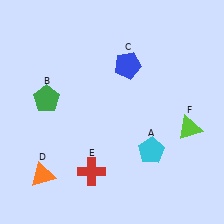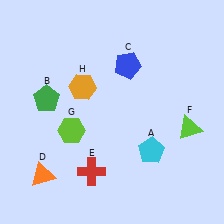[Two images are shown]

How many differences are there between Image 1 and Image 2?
There are 2 differences between the two images.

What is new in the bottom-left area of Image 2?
A lime hexagon (G) was added in the bottom-left area of Image 2.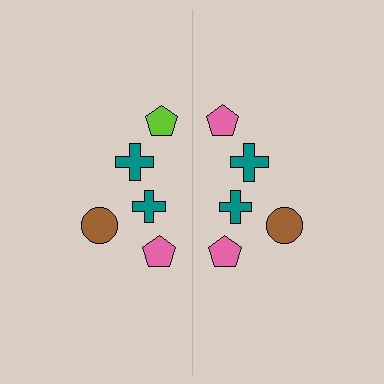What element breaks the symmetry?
The pink pentagon on the right side breaks the symmetry — its mirror counterpart is lime.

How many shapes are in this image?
There are 10 shapes in this image.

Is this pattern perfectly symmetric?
No, the pattern is not perfectly symmetric. The pink pentagon on the right side breaks the symmetry — its mirror counterpart is lime.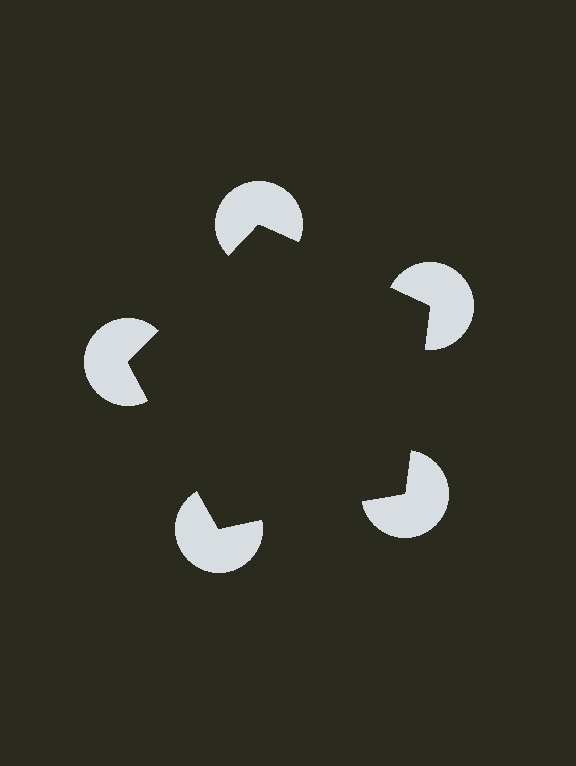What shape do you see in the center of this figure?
An illusory pentagon — its edges are inferred from the aligned wedge cuts in the pac-man discs, not physically drawn.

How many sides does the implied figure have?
5 sides.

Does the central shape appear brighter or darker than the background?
It typically appears slightly darker than the background, even though no actual brightness change is drawn.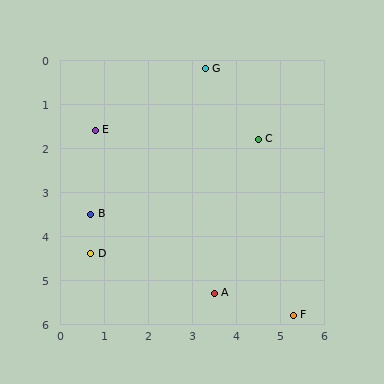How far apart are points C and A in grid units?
Points C and A are about 3.6 grid units apart.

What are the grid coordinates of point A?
Point A is at approximately (3.5, 5.3).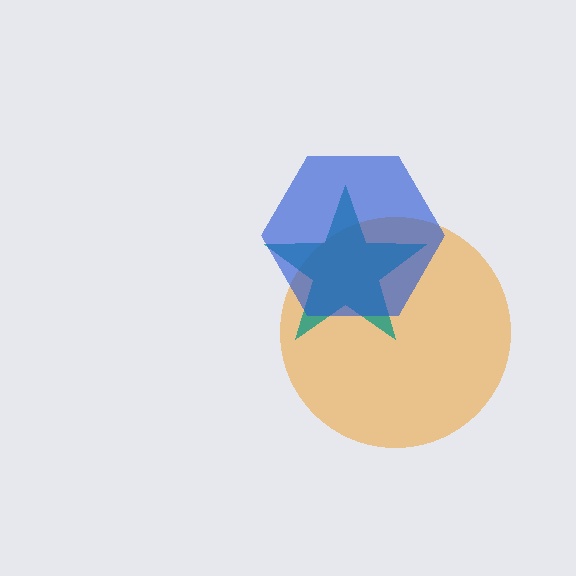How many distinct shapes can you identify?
There are 3 distinct shapes: an orange circle, a teal star, a blue hexagon.